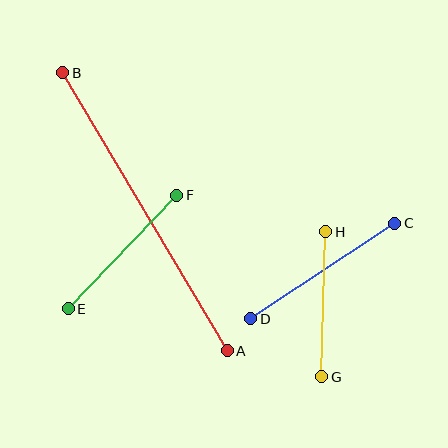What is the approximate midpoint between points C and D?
The midpoint is at approximately (323, 271) pixels.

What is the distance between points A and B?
The distance is approximately 323 pixels.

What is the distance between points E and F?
The distance is approximately 157 pixels.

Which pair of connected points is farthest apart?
Points A and B are farthest apart.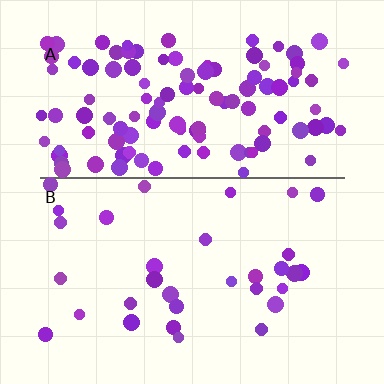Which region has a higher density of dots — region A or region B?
A (the top).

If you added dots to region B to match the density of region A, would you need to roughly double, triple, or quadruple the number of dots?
Approximately quadruple.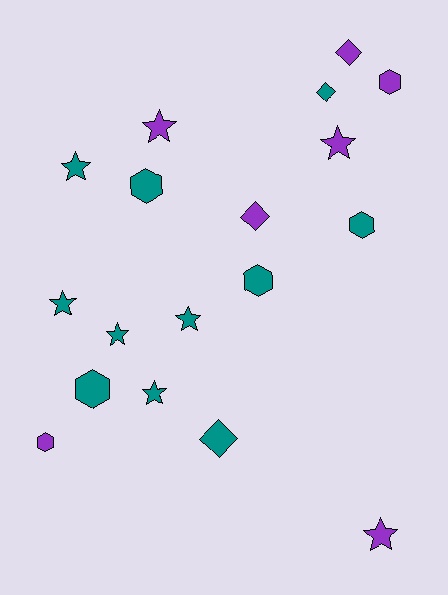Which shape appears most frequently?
Star, with 8 objects.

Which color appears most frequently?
Teal, with 11 objects.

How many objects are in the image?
There are 18 objects.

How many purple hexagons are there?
There are 2 purple hexagons.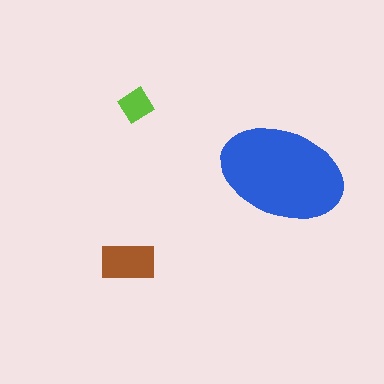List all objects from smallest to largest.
The lime diamond, the brown rectangle, the blue ellipse.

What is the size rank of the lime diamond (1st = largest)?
3rd.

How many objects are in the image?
There are 3 objects in the image.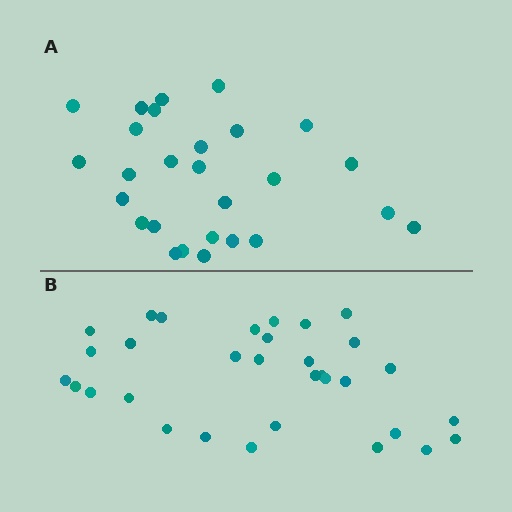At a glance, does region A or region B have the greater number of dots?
Region B (the bottom region) has more dots.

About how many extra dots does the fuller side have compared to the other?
Region B has about 5 more dots than region A.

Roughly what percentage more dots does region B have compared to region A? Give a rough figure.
About 20% more.